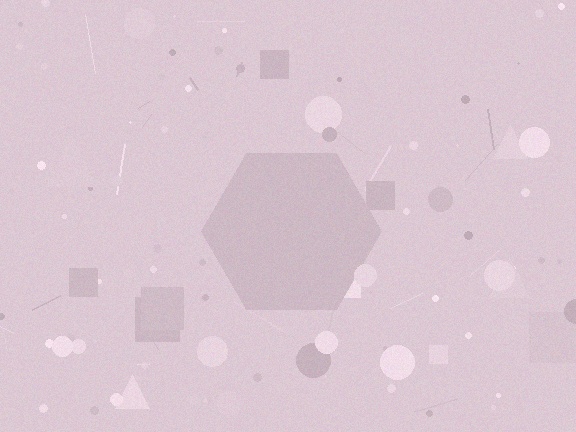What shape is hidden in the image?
A hexagon is hidden in the image.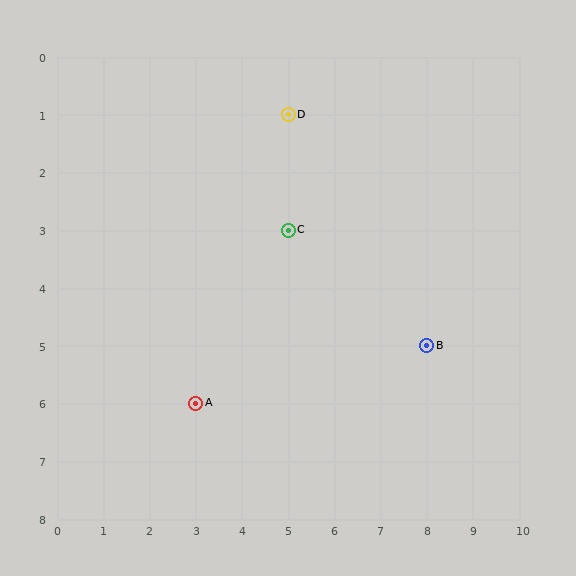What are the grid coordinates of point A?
Point A is at grid coordinates (3, 6).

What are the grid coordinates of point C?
Point C is at grid coordinates (5, 3).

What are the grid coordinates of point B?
Point B is at grid coordinates (8, 5).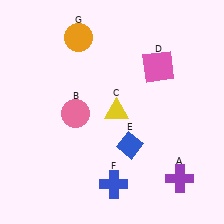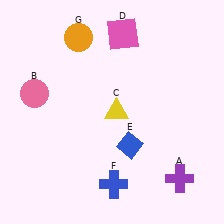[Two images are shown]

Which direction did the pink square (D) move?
The pink square (D) moved left.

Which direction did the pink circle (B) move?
The pink circle (B) moved left.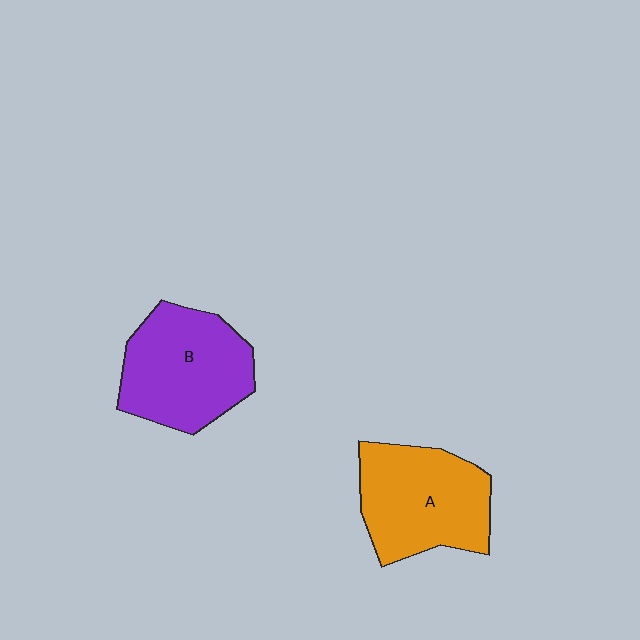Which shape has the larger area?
Shape B (purple).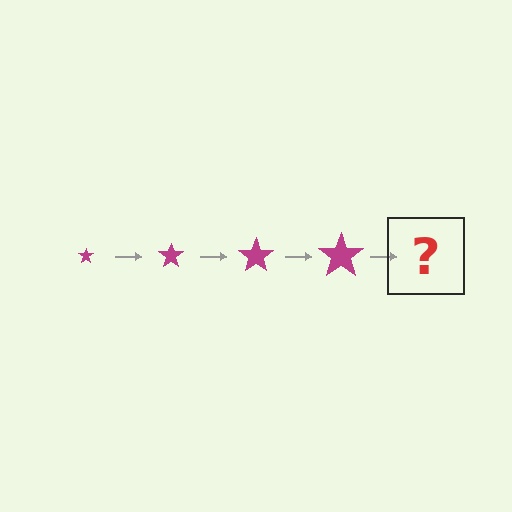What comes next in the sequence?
The next element should be a magenta star, larger than the previous one.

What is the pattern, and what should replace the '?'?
The pattern is that the star gets progressively larger each step. The '?' should be a magenta star, larger than the previous one.